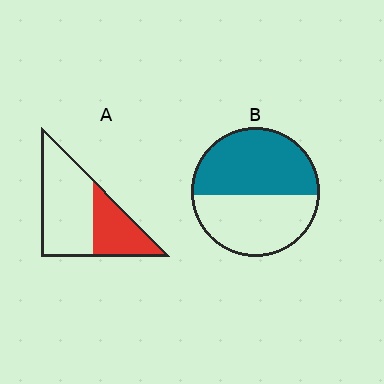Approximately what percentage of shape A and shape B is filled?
A is approximately 35% and B is approximately 55%.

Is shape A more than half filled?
No.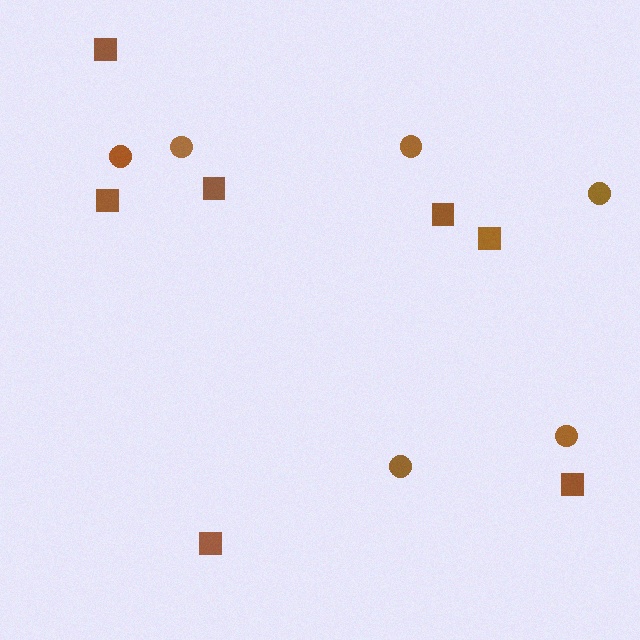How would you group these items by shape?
There are 2 groups: one group of squares (7) and one group of circles (6).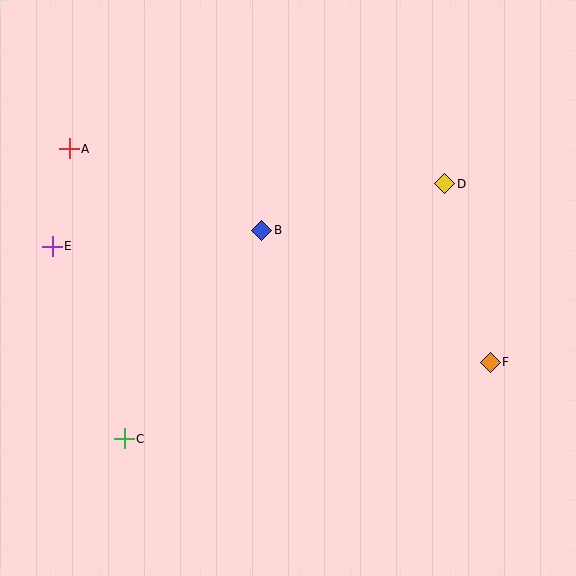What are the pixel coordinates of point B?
Point B is at (262, 230).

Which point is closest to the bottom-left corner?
Point C is closest to the bottom-left corner.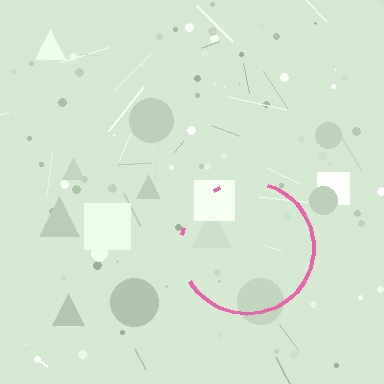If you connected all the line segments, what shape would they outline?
They would outline a circle.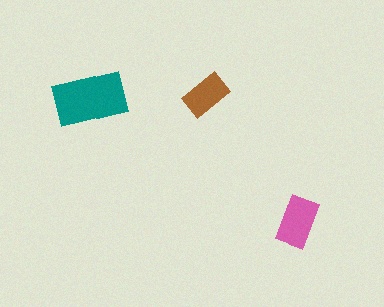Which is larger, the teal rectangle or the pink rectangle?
The teal one.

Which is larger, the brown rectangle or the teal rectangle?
The teal one.